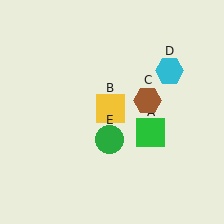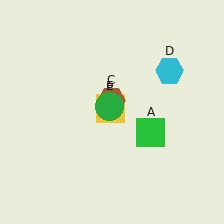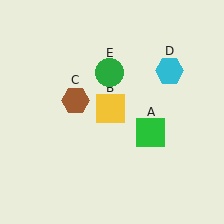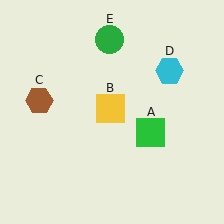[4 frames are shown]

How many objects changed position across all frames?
2 objects changed position: brown hexagon (object C), green circle (object E).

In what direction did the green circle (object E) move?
The green circle (object E) moved up.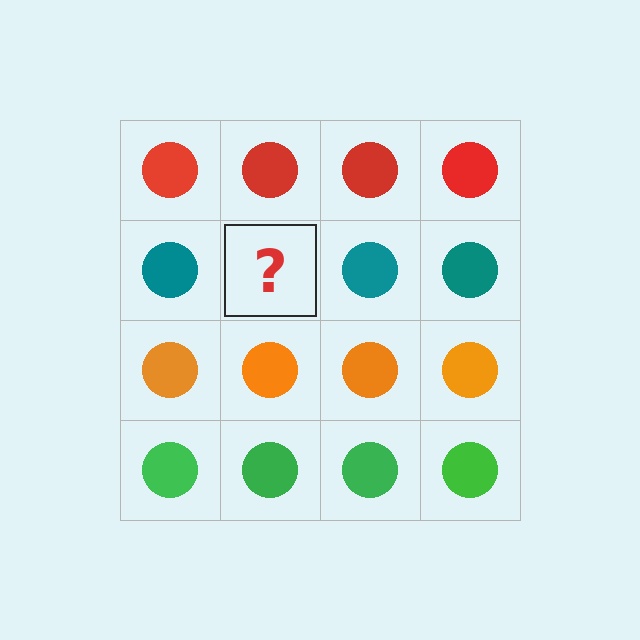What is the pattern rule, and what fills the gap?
The rule is that each row has a consistent color. The gap should be filled with a teal circle.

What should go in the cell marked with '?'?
The missing cell should contain a teal circle.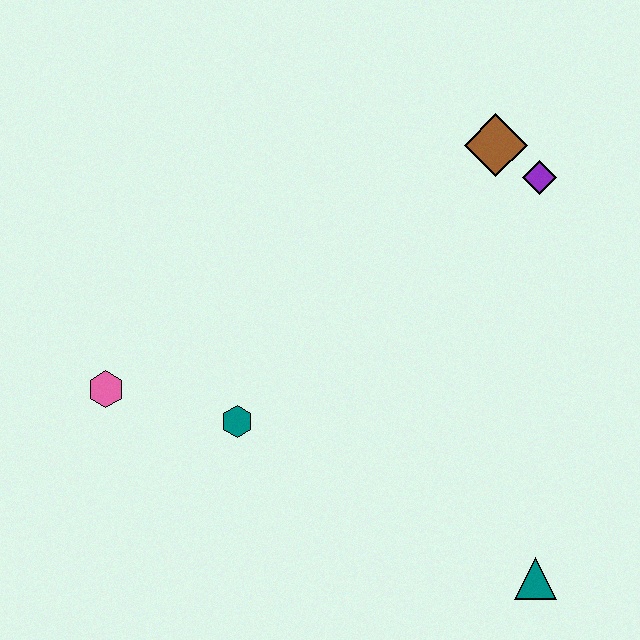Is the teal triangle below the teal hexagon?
Yes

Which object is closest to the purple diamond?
The brown diamond is closest to the purple diamond.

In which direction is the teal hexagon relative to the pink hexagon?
The teal hexagon is to the right of the pink hexagon.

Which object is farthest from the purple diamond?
The pink hexagon is farthest from the purple diamond.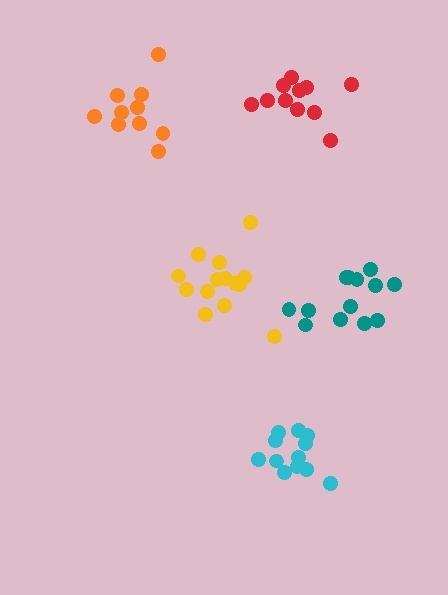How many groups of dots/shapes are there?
There are 5 groups.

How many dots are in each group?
Group 1: 10 dots, Group 2: 12 dots, Group 3: 14 dots, Group 4: 11 dots, Group 5: 13 dots (60 total).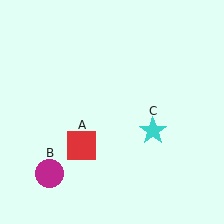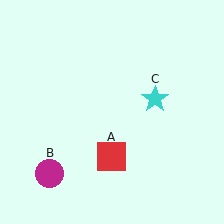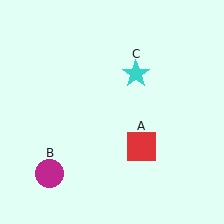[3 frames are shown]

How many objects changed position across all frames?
2 objects changed position: red square (object A), cyan star (object C).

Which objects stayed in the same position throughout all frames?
Magenta circle (object B) remained stationary.